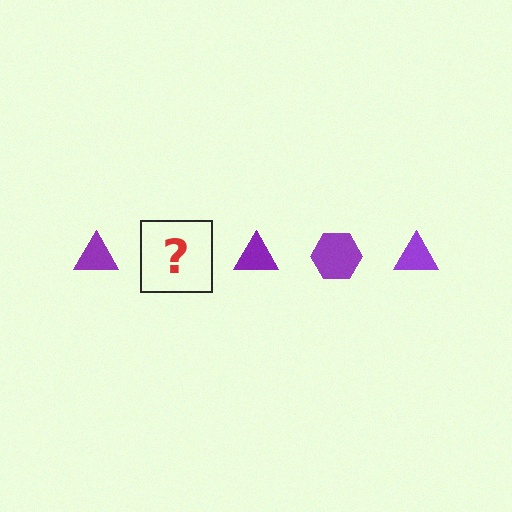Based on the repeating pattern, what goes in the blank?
The blank should be a purple hexagon.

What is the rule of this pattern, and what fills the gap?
The rule is that the pattern cycles through triangle, hexagon shapes in purple. The gap should be filled with a purple hexagon.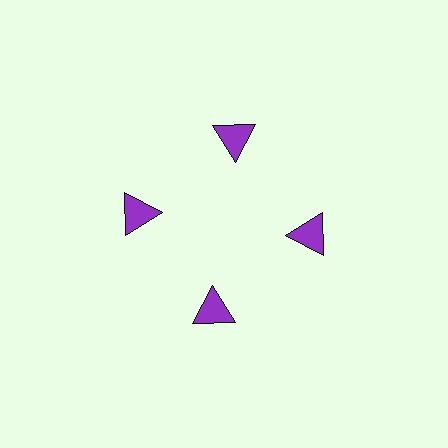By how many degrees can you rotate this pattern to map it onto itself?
The pattern maps onto itself every 90 degrees of rotation.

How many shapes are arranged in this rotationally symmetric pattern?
There are 4 shapes, arranged in 4 groups of 1.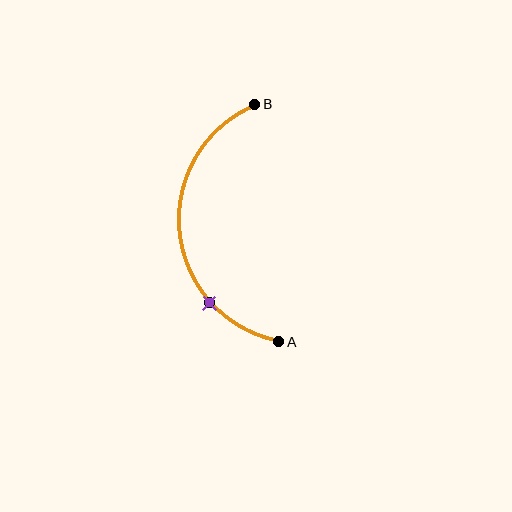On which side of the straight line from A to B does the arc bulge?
The arc bulges to the left of the straight line connecting A and B.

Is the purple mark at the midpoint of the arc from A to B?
No. The purple mark lies on the arc but is closer to endpoint A. The arc midpoint would be at the point on the curve equidistant along the arc from both A and B.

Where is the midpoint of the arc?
The arc midpoint is the point on the curve farthest from the straight line joining A and B. It sits to the left of that line.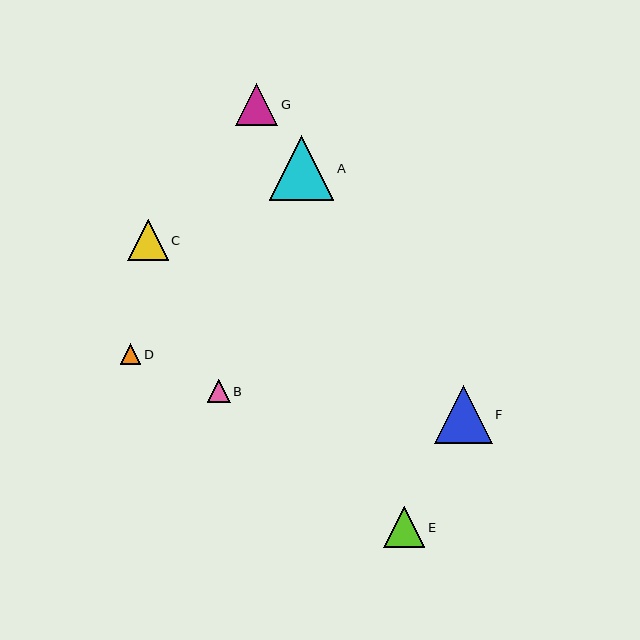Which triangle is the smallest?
Triangle D is the smallest with a size of approximately 20 pixels.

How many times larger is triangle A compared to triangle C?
Triangle A is approximately 1.6 times the size of triangle C.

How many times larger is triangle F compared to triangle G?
Triangle F is approximately 1.4 times the size of triangle G.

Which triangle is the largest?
Triangle A is the largest with a size of approximately 65 pixels.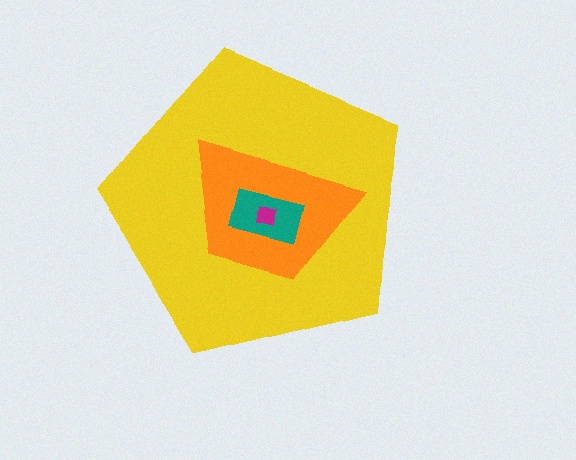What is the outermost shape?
The yellow pentagon.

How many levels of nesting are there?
4.